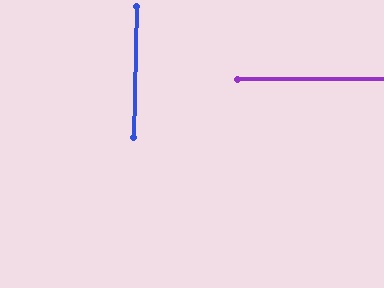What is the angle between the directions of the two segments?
Approximately 89 degrees.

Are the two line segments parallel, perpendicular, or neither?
Perpendicular — they meet at approximately 89°.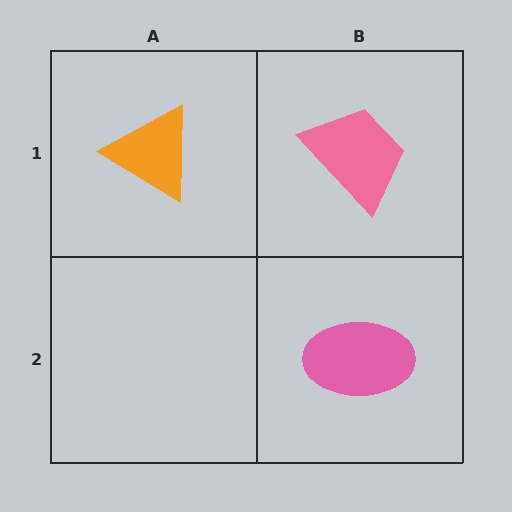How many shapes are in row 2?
1 shape.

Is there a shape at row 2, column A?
No, that cell is empty.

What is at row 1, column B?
A pink trapezoid.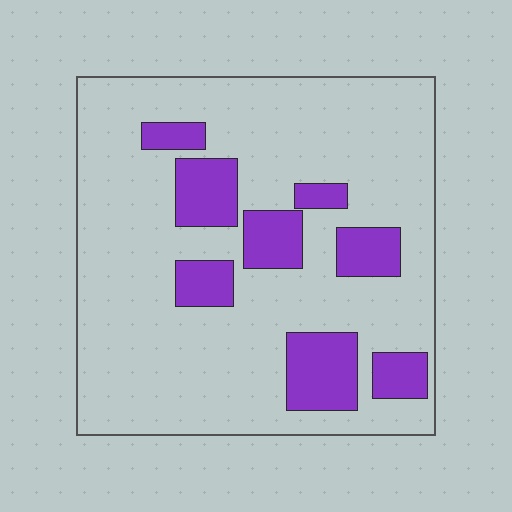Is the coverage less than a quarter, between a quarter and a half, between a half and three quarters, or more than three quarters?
Less than a quarter.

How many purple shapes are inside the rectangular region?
8.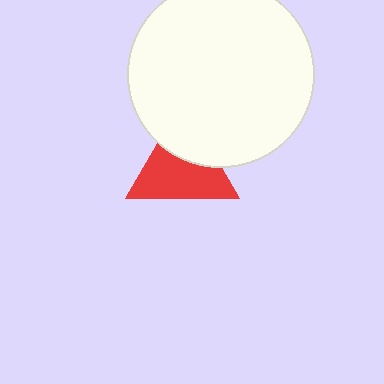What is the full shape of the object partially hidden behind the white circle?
The partially hidden object is a red triangle.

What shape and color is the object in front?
The object in front is a white circle.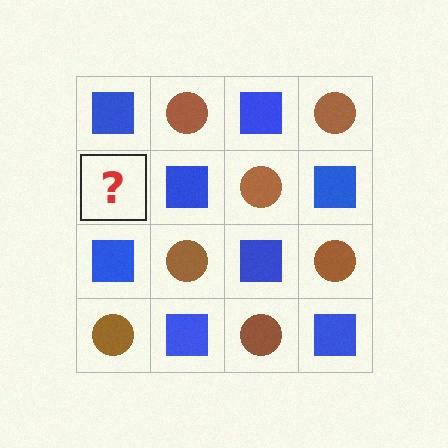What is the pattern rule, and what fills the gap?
The rule is that it alternates blue square and brown circle in a checkerboard pattern. The gap should be filled with a brown circle.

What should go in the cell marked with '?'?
The missing cell should contain a brown circle.